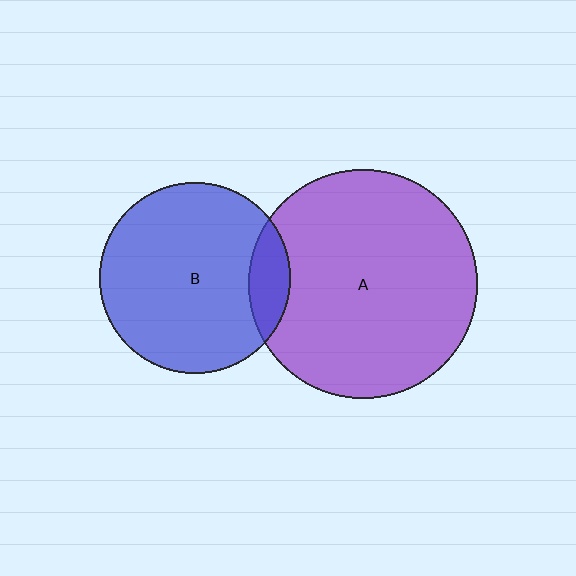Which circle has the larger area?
Circle A (purple).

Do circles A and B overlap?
Yes.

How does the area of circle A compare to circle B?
Approximately 1.4 times.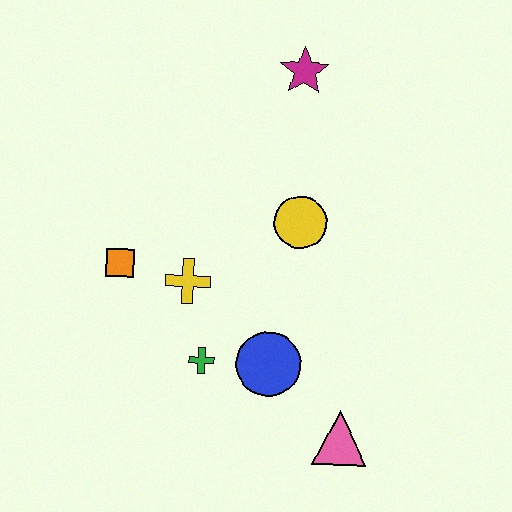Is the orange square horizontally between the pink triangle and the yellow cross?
No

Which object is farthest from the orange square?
The pink triangle is farthest from the orange square.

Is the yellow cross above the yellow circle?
No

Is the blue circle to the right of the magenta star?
No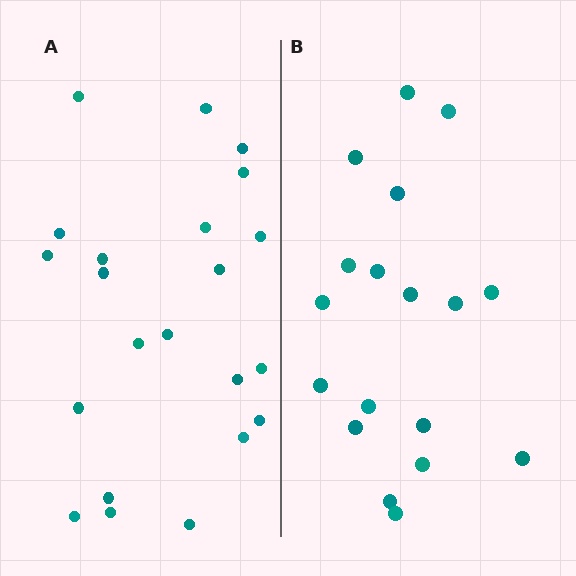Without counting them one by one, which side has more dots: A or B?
Region A (the left region) has more dots.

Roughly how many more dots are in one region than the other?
Region A has about 4 more dots than region B.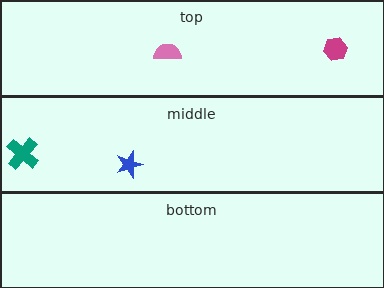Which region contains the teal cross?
The middle region.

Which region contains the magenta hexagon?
The top region.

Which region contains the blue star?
The middle region.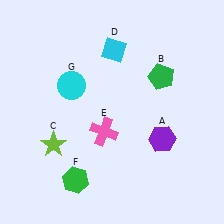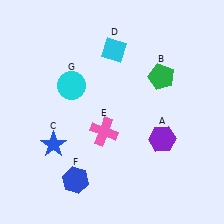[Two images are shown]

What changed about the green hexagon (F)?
In Image 1, F is green. In Image 2, it changed to blue.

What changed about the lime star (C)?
In Image 1, C is lime. In Image 2, it changed to blue.